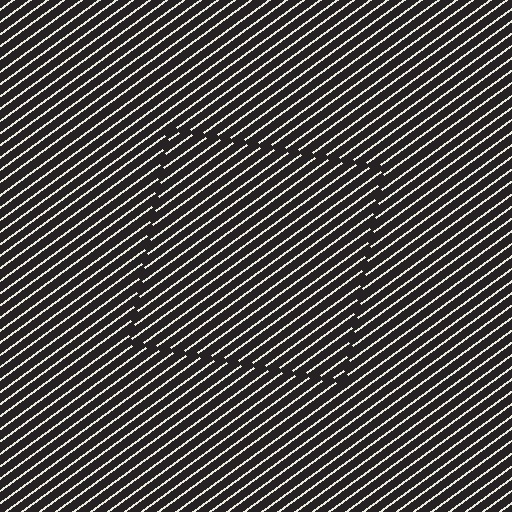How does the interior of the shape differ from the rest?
The interior of the shape contains the same grating, shifted by half a period — the contour is defined by the phase discontinuity where line-ends from the inner and outer gratings abut.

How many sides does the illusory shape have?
4 sides — the line-ends trace a square.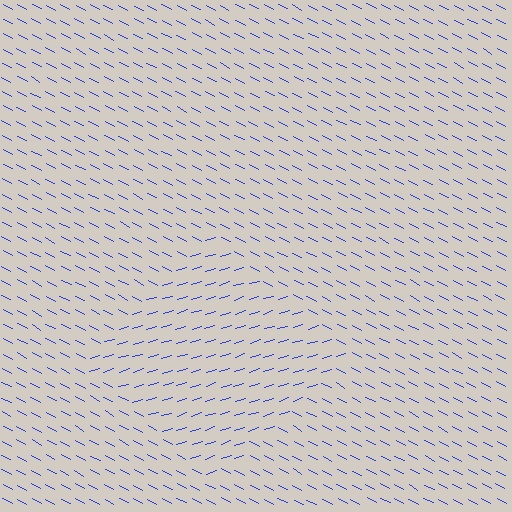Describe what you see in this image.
The image is filled with small blue line segments. A diamond region in the image has lines oriented differently from the surrounding lines, creating a visible texture boundary.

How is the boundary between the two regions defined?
The boundary is defined purely by a change in line orientation (approximately 45 degrees difference). All lines are the same color and thickness.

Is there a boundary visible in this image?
Yes, there is a texture boundary formed by a change in line orientation.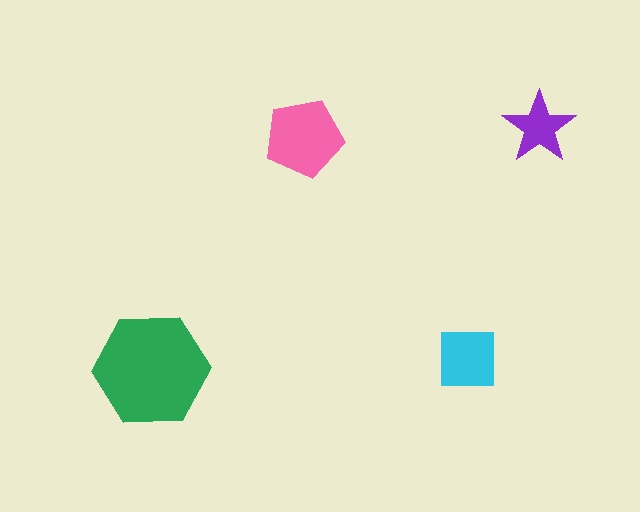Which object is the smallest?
The purple star.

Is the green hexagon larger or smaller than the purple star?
Larger.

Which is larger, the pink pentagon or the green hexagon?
The green hexagon.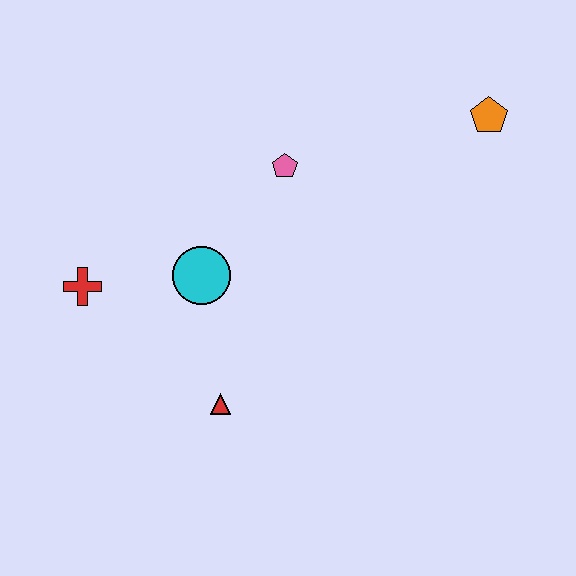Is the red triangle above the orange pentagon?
No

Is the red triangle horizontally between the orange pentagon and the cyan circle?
Yes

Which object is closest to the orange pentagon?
The pink pentagon is closest to the orange pentagon.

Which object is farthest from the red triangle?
The orange pentagon is farthest from the red triangle.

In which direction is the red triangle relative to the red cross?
The red triangle is to the right of the red cross.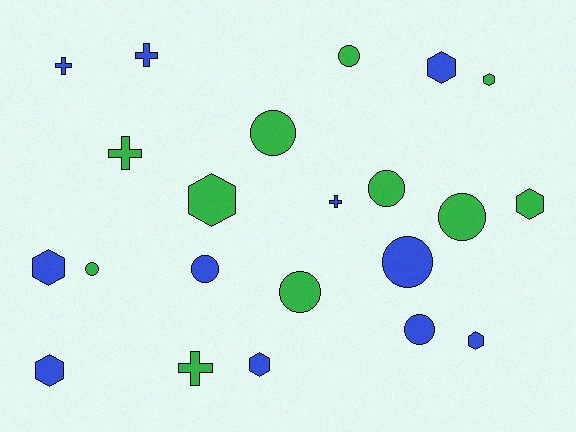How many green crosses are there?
There are 2 green crosses.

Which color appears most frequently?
Blue, with 11 objects.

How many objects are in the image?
There are 22 objects.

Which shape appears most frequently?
Circle, with 9 objects.